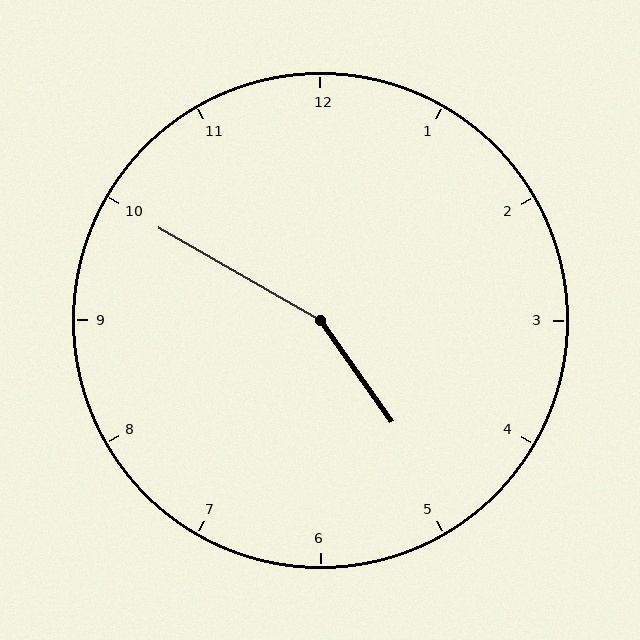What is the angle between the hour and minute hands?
Approximately 155 degrees.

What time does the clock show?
4:50.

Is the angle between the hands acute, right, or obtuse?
It is obtuse.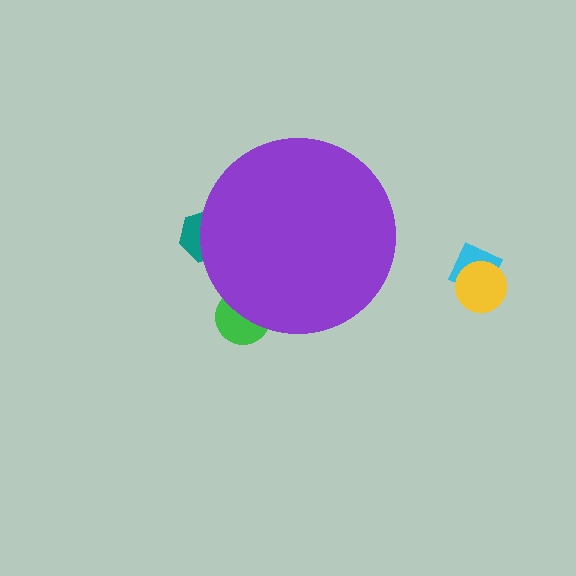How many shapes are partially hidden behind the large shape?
2 shapes are partially hidden.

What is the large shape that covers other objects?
A purple circle.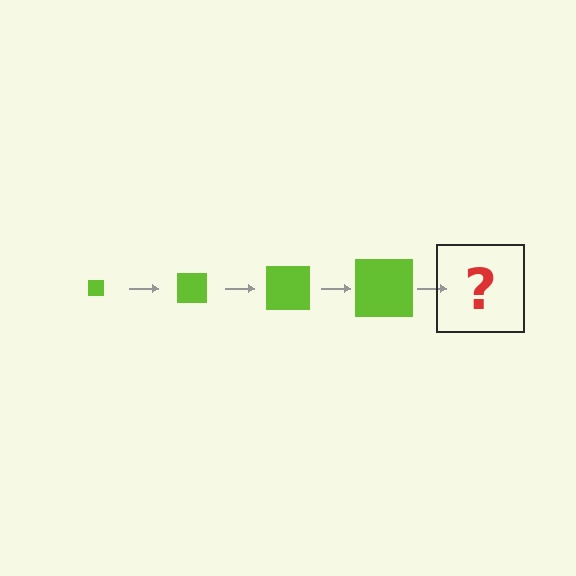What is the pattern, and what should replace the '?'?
The pattern is that the square gets progressively larger each step. The '?' should be a lime square, larger than the previous one.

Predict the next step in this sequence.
The next step is a lime square, larger than the previous one.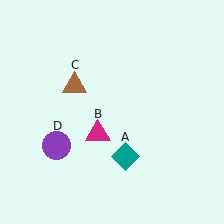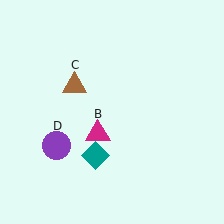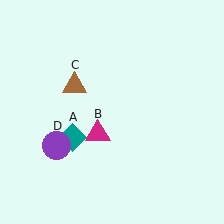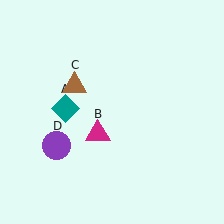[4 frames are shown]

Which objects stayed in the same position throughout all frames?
Magenta triangle (object B) and brown triangle (object C) and purple circle (object D) remained stationary.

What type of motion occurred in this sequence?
The teal diamond (object A) rotated clockwise around the center of the scene.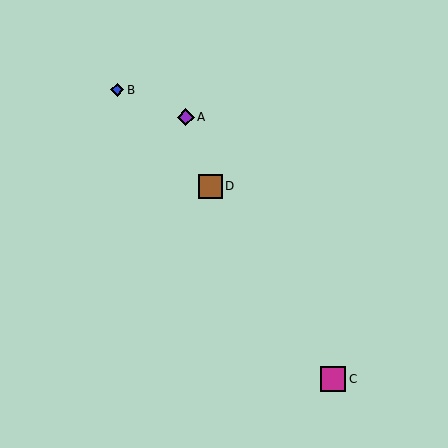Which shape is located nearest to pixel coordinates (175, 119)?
The purple diamond (labeled A) at (186, 117) is nearest to that location.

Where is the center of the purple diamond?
The center of the purple diamond is at (186, 117).